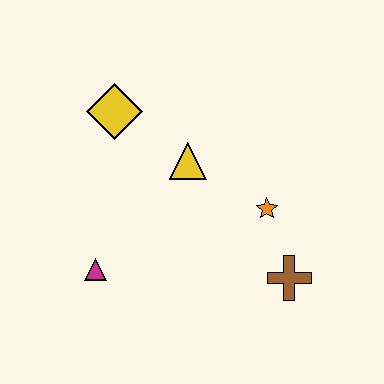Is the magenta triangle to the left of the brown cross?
Yes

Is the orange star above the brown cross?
Yes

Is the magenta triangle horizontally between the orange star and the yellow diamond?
No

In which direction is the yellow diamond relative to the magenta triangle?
The yellow diamond is above the magenta triangle.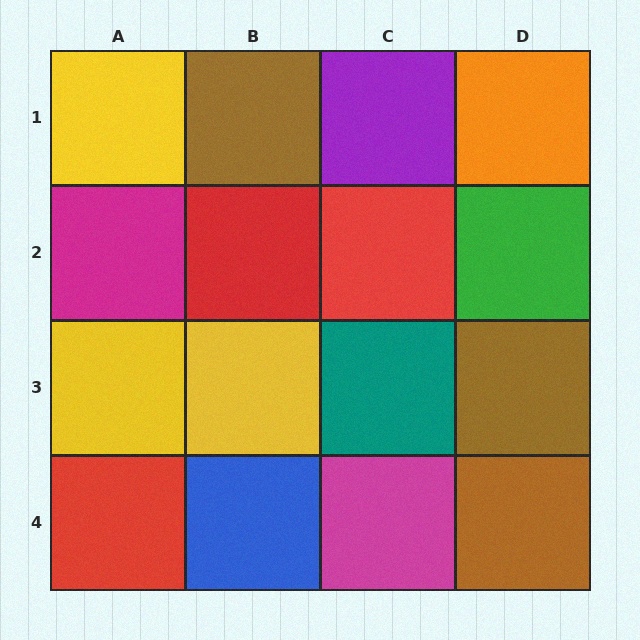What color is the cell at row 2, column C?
Red.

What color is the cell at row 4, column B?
Blue.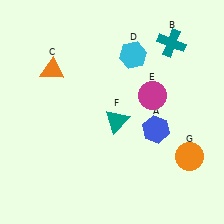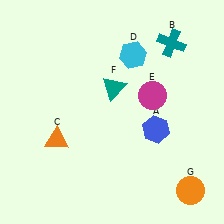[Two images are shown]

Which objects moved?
The objects that moved are: the orange triangle (C), the teal triangle (F), the orange circle (G).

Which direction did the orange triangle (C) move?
The orange triangle (C) moved down.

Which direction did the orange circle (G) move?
The orange circle (G) moved down.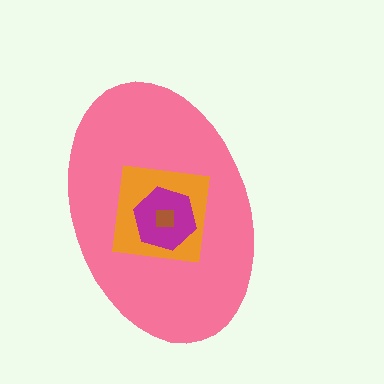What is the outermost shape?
The pink ellipse.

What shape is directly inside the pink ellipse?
The orange square.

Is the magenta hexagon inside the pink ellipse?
Yes.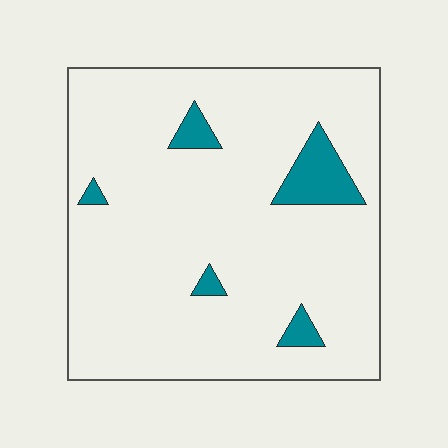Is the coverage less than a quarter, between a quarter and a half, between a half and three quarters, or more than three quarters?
Less than a quarter.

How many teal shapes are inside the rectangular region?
5.